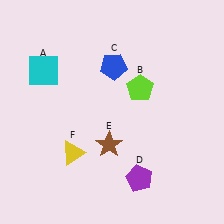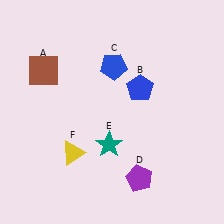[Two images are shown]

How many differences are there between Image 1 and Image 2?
There are 3 differences between the two images.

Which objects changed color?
A changed from cyan to brown. B changed from lime to blue. E changed from brown to teal.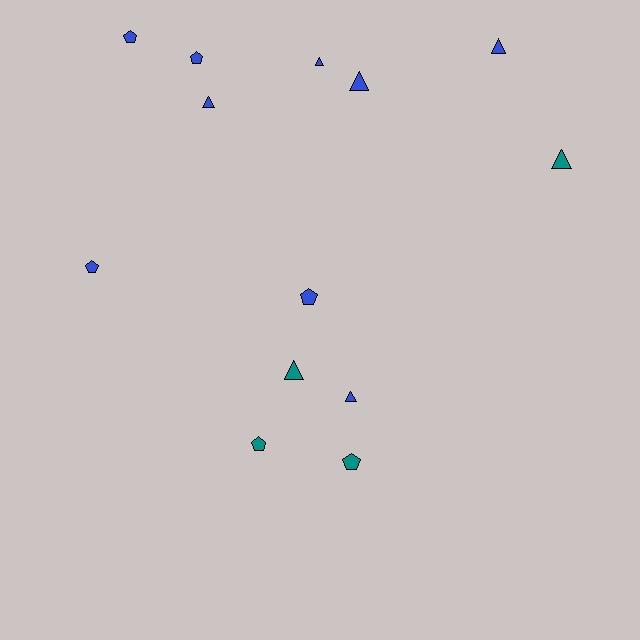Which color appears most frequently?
Blue, with 9 objects.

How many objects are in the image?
There are 13 objects.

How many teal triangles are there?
There are 2 teal triangles.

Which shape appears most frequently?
Triangle, with 7 objects.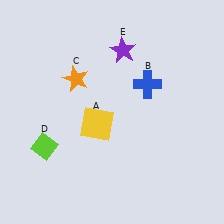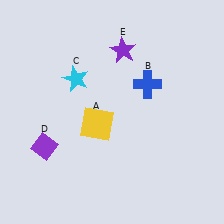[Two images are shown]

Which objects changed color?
C changed from orange to cyan. D changed from lime to purple.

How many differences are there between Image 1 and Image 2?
There are 2 differences between the two images.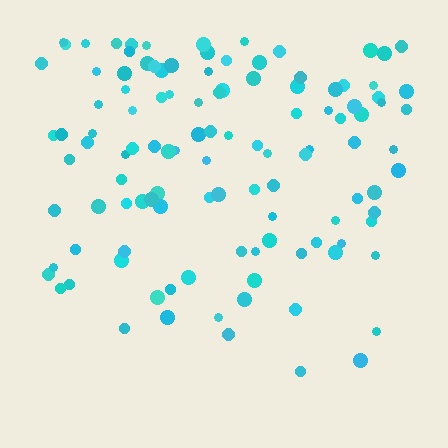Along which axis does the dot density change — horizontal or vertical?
Vertical.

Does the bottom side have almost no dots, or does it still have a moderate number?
Still a moderate number, just noticeably fewer than the top.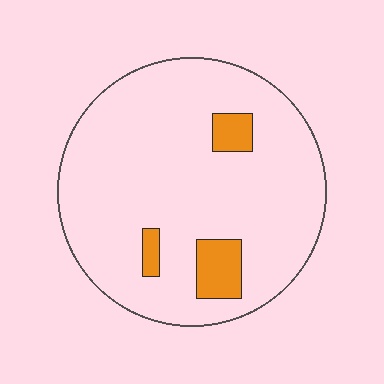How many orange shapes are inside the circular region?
3.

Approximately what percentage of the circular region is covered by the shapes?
Approximately 10%.